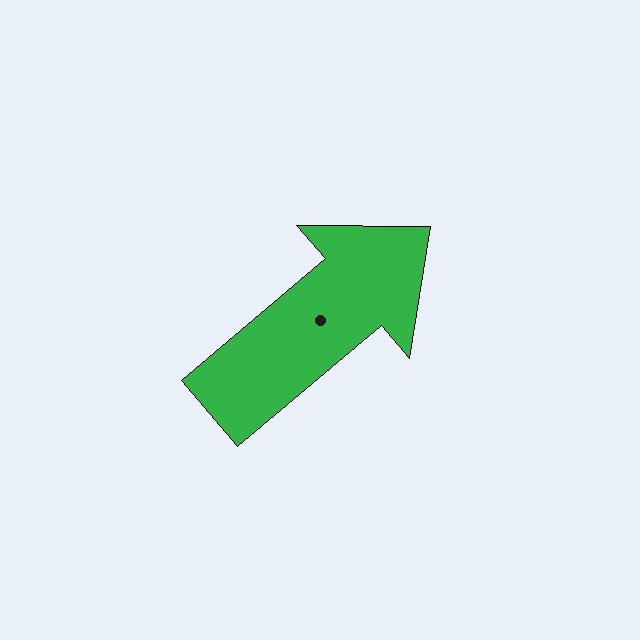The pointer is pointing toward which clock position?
Roughly 2 o'clock.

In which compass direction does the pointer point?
Northeast.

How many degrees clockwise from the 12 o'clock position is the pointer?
Approximately 50 degrees.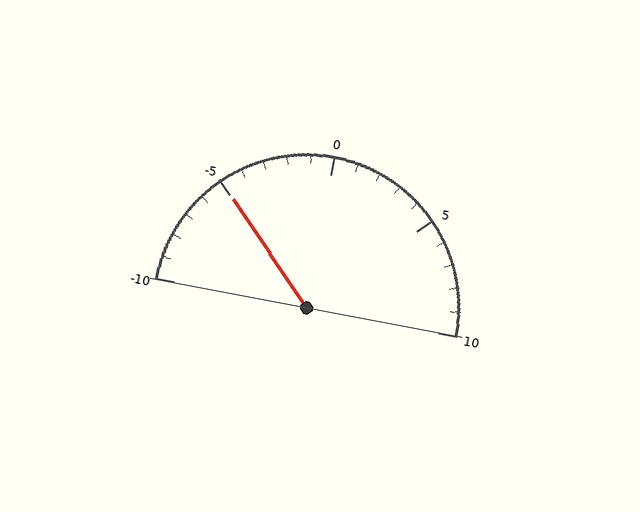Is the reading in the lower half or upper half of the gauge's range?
The reading is in the lower half of the range (-10 to 10).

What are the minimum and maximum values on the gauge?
The gauge ranges from -10 to 10.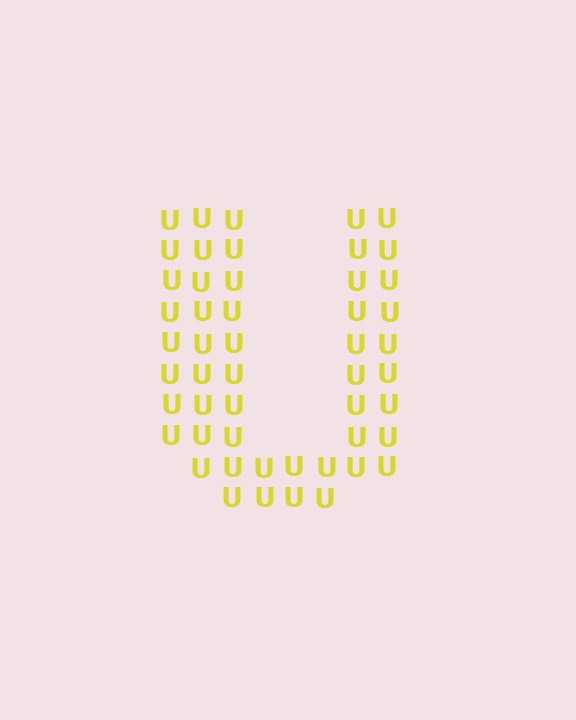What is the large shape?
The large shape is the letter U.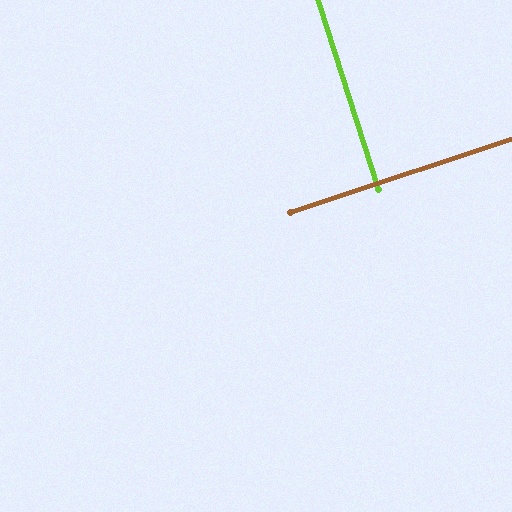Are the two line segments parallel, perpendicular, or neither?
Perpendicular — they meet at approximately 89°.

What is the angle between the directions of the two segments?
Approximately 89 degrees.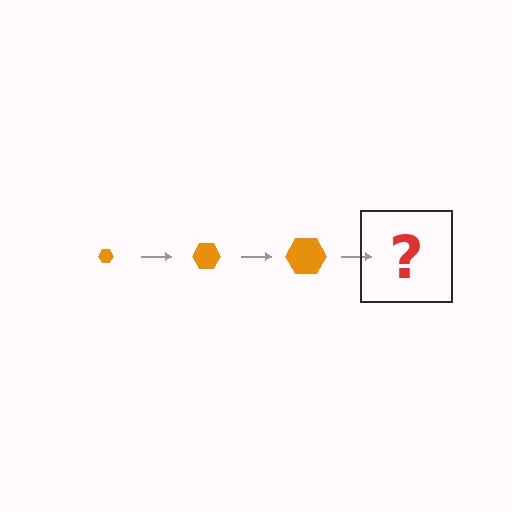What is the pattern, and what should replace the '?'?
The pattern is that the hexagon gets progressively larger each step. The '?' should be an orange hexagon, larger than the previous one.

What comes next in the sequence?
The next element should be an orange hexagon, larger than the previous one.